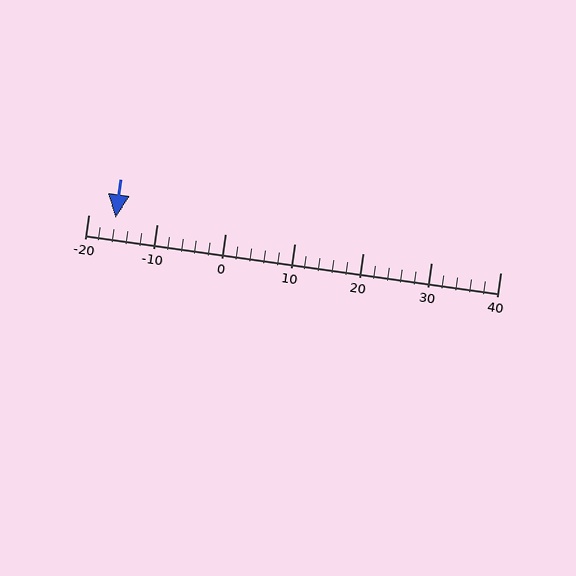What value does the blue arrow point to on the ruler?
The blue arrow points to approximately -16.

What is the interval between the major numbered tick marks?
The major tick marks are spaced 10 units apart.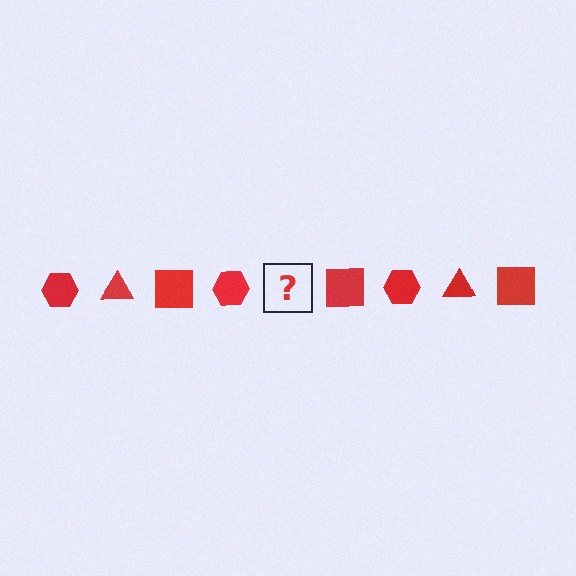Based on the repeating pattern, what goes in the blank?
The blank should be a red triangle.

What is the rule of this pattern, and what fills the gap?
The rule is that the pattern cycles through hexagon, triangle, square shapes in red. The gap should be filled with a red triangle.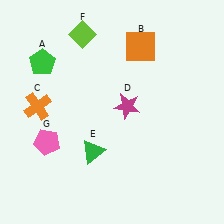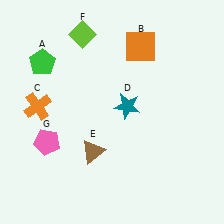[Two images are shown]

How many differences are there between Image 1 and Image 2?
There are 2 differences between the two images.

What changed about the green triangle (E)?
In Image 1, E is green. In Image 2, it changed to brown.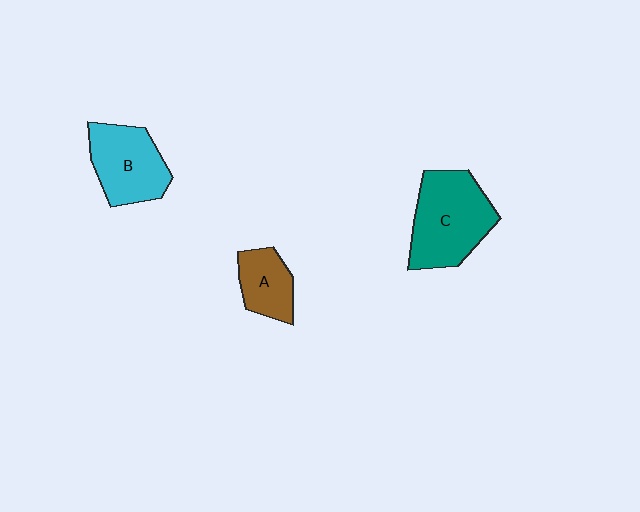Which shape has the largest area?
Shape C (teal).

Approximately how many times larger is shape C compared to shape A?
Approximately 2.0 times.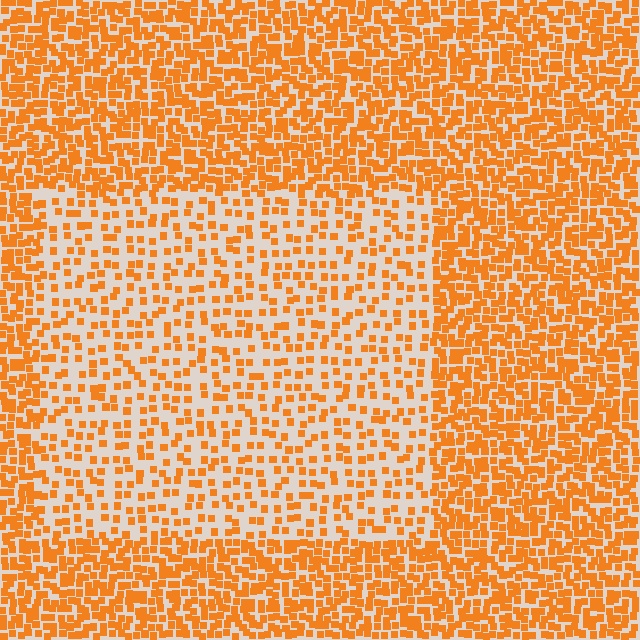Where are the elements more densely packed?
The elements are more densely packed outside the rectangle boundary.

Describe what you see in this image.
The image contains small orange elements arranged at two different densities. A rectangle-shaped region is visible where the elements are less densely packed than the surrounding area.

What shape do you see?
I see a rectangle.